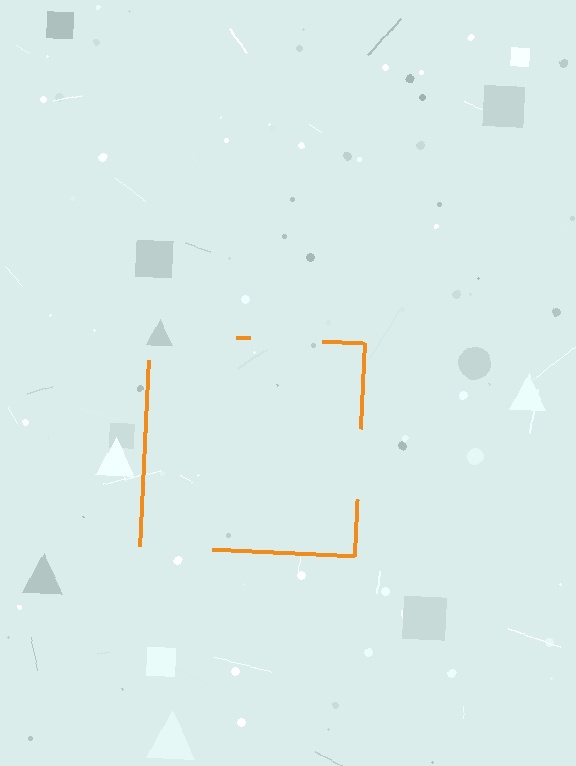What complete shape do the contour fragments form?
The contour fragments form a square.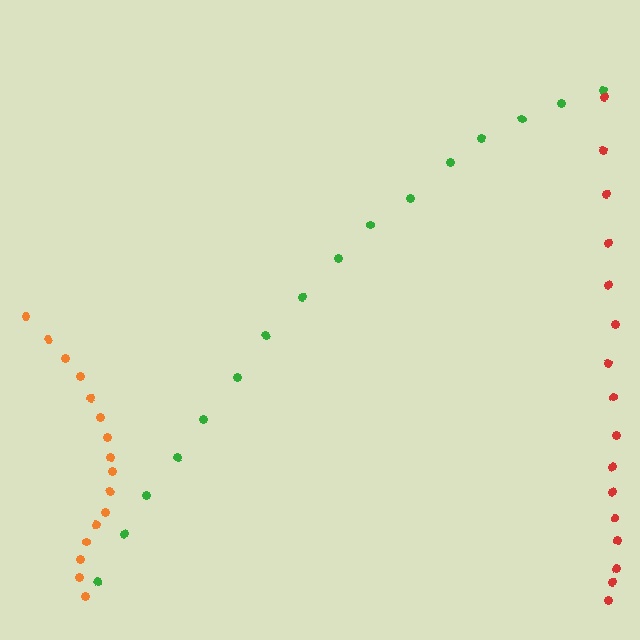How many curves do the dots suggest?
There are 3 distinct paths.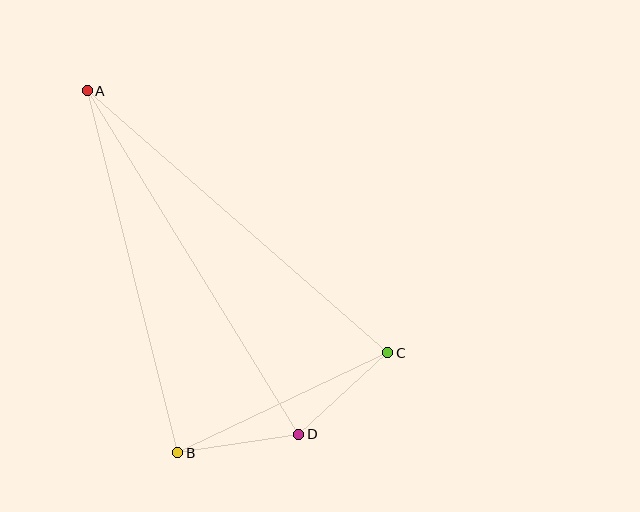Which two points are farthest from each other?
Points A and D are farthest from each other.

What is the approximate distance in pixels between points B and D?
The distance between B and D is approximately 123 pixels.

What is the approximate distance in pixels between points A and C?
The distance between A and C is approximately 398 pixels.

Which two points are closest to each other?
Points C and D are closest to each other.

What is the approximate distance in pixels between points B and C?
The distance between B and C is approximately 233 pixels.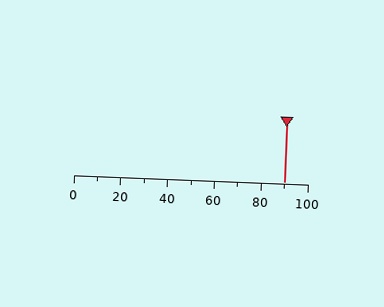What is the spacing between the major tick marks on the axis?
The major ticks are spaced 20 apart.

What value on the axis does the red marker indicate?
The marker indicates approximately 90.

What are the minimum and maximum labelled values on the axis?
The axis runs from 0 to 100.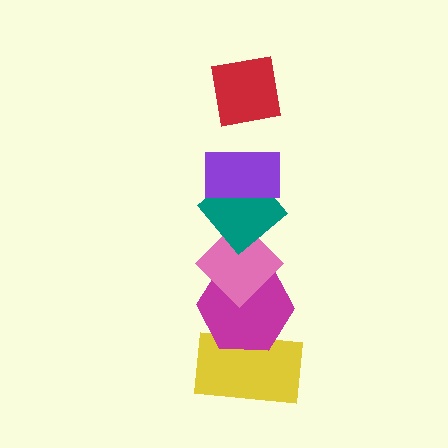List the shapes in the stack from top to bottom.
From top to bottom: the red square, the purple rectangle, the teal diamond, the pink diamond, the magenta hexagon, the yellow rectangle.